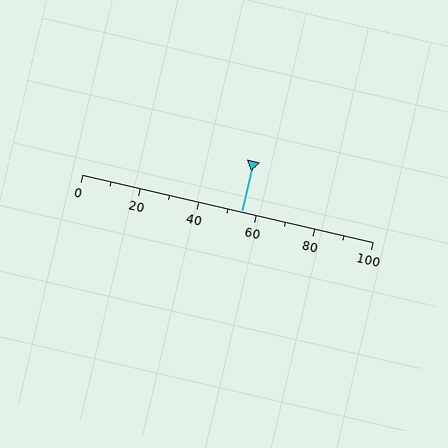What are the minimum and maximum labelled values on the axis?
The axis runs from 0 to 100.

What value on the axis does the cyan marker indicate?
The marker indicates approximately 55.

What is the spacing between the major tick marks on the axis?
The major ticks are spaced 20 apart.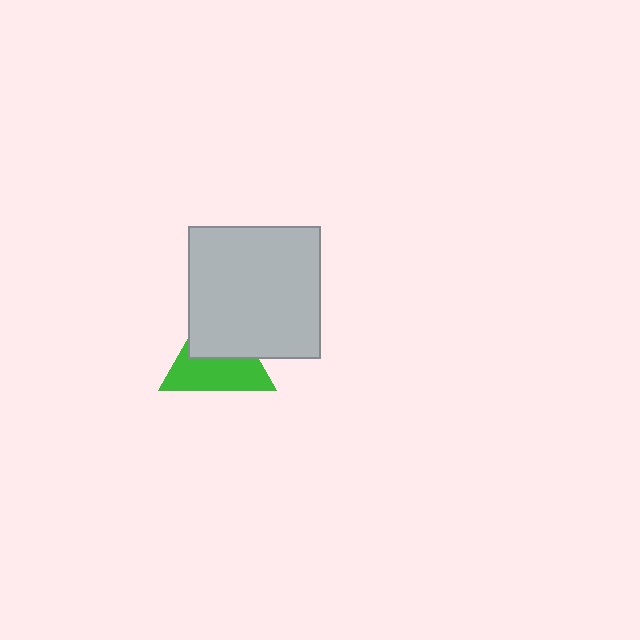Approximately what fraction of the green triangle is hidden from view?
Roughly 46% of the green triangle is hidden behind the light gray square.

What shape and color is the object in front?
The object in front is a light gray square.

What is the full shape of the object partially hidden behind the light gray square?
The partially hidden object is a green triangle.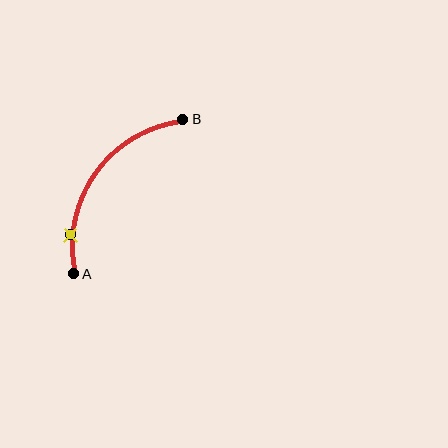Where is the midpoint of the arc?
The arc midpoint is the point on the curve farthest from the straight line joining A and B. It sits above and to the left of that line.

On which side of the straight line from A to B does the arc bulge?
The arc bulges above and to the left of the straight line connecting A and B.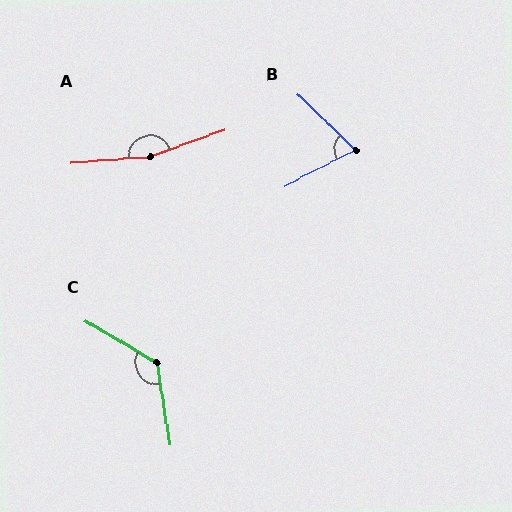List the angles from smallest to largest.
B (71°), C (129°), A (165°).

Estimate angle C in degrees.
Approximately 129 degrees.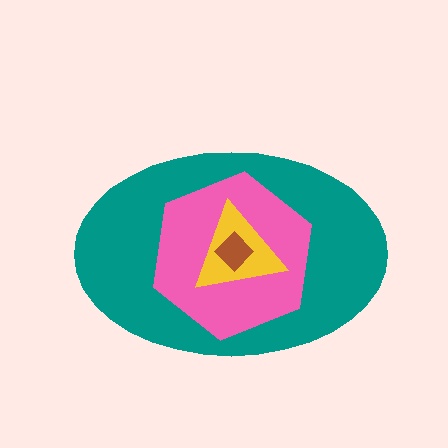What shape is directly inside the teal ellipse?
The pink hexagon.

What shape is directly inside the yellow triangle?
The brown diamond.